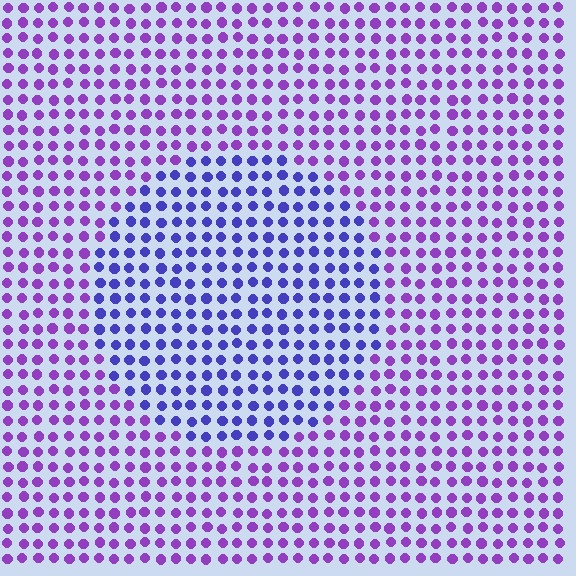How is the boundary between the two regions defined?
The boundary is defined purely by a slight shift in hue (about 36 degrees). Spacing, size, and orientation are identical on both sides.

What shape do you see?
I see a circle.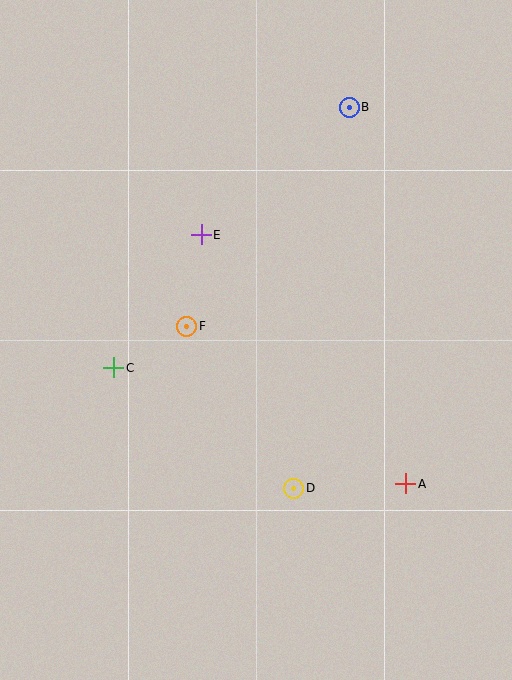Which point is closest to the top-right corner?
Point B is closest to the top-right corner.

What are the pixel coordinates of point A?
Point A is at (406, 484).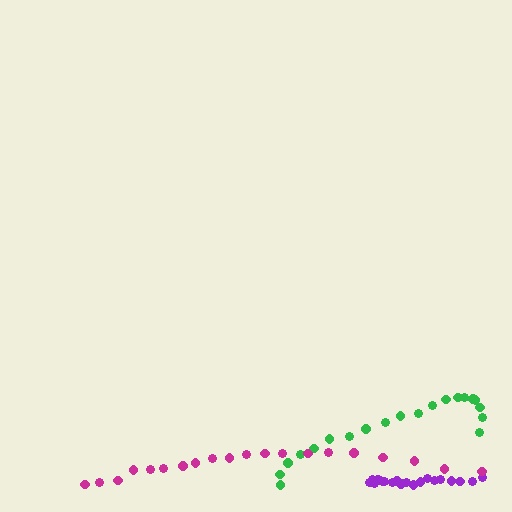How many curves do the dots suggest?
There are 3 distinct paths.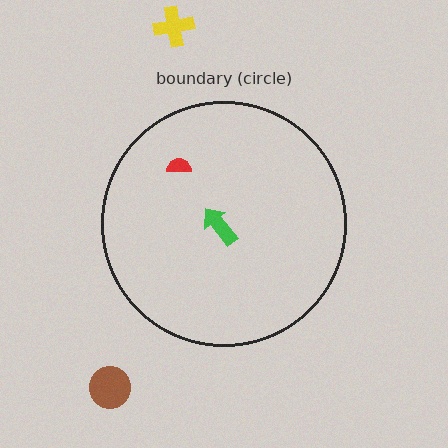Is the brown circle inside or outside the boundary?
Outside.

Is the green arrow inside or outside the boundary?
Inside.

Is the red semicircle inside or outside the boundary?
Inside.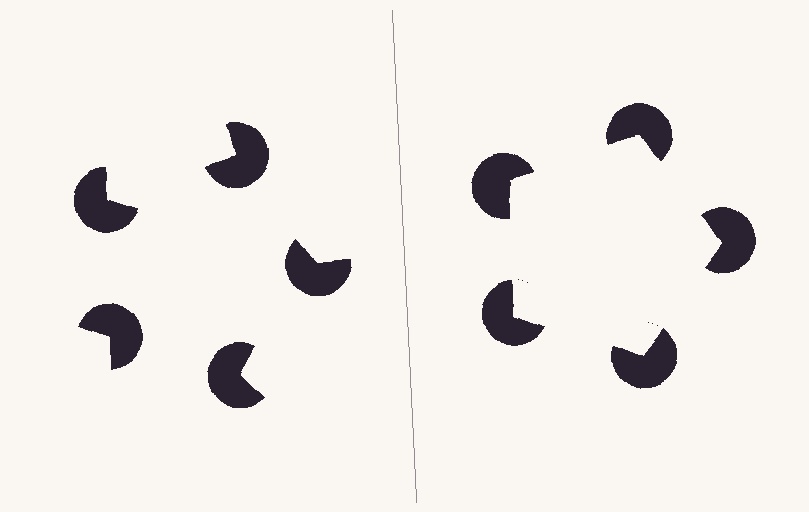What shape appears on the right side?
An illusory pentagon.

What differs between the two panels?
The pac-man discs are positioned identically on both sides; only the wedge orientations differ. On the right they align to a pentagon; on the left they are misaligned.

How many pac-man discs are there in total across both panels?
10 — 5 on each side.